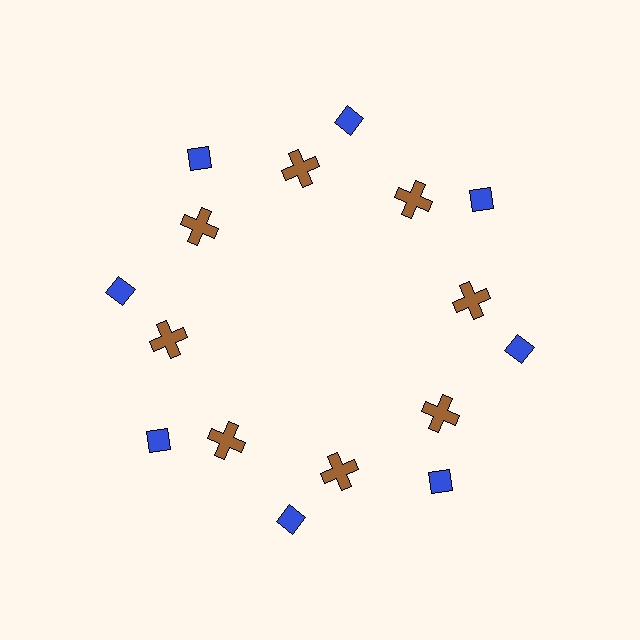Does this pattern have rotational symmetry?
Yes, this pattern has 8-fold rotational symmetry. It looks the same after rotating 45 degrees around the center.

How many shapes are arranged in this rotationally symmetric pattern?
There are 16 shapes, arranged in 8 groups of 2.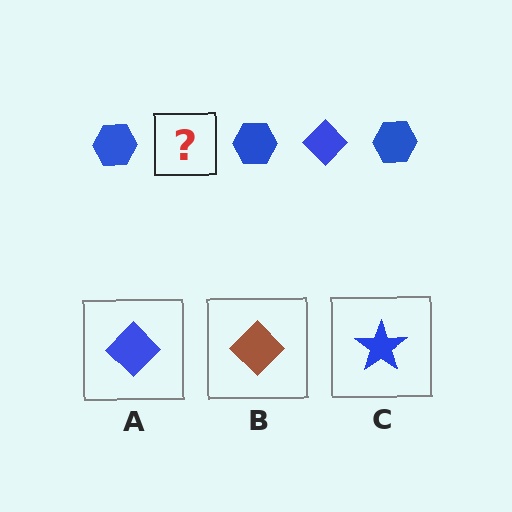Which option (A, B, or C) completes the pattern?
A.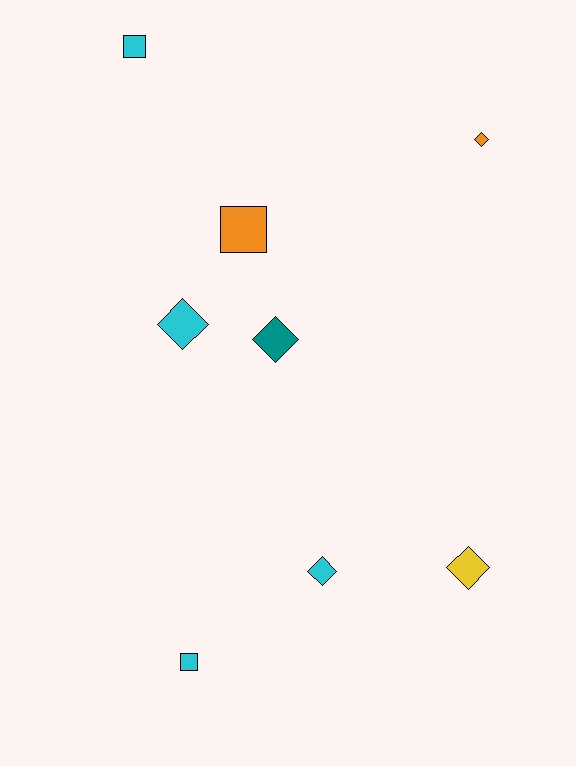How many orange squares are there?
There is 1 orange square.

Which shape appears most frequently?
Diamond, with 5 objects.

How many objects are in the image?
There are 8 objects.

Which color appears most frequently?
Cyan, with 4 objects.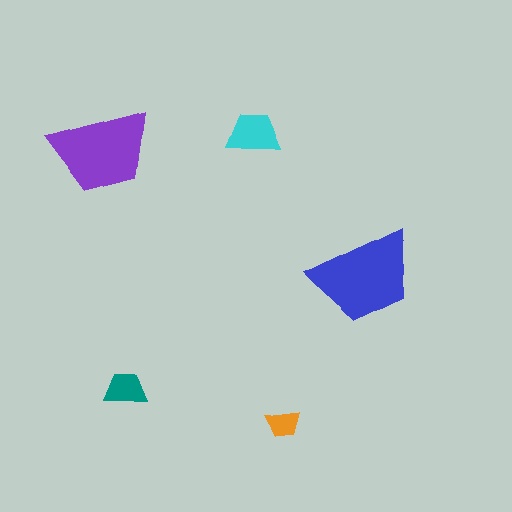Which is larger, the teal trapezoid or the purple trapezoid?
The purple one.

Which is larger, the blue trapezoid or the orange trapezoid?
The blue one.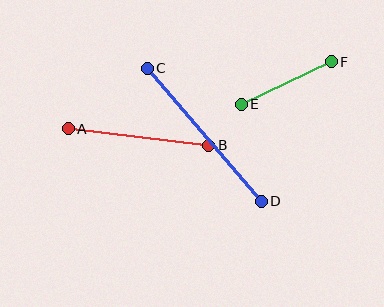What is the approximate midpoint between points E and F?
The midpoint is at approximately (286, 83) pixels.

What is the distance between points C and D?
The distance is approximately 175 pixels.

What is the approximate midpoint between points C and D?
The midpoint is at approximately (204, 135) pixels.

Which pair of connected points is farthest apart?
Points C and D are farthest apart.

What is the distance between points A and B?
The distance is approximately 141 pixels.